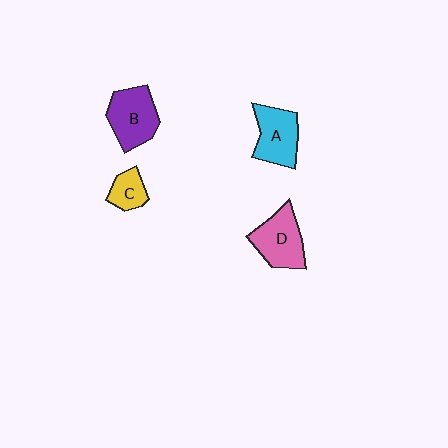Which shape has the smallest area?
Shape C (yellow).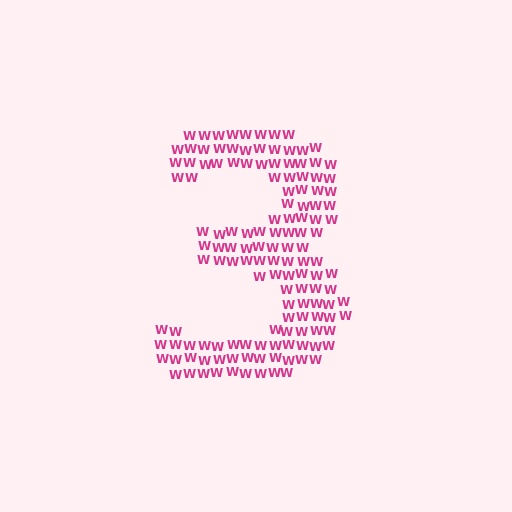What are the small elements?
The small elements are letter W's.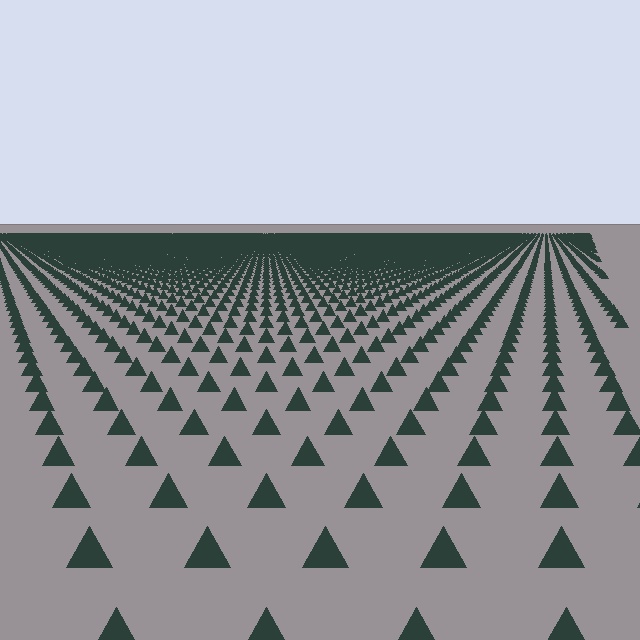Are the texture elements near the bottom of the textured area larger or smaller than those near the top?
Larger. Near the bottom, elements are closer to the viewer and appear at a bigger on-screen size.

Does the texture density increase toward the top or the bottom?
Density increases toward the top.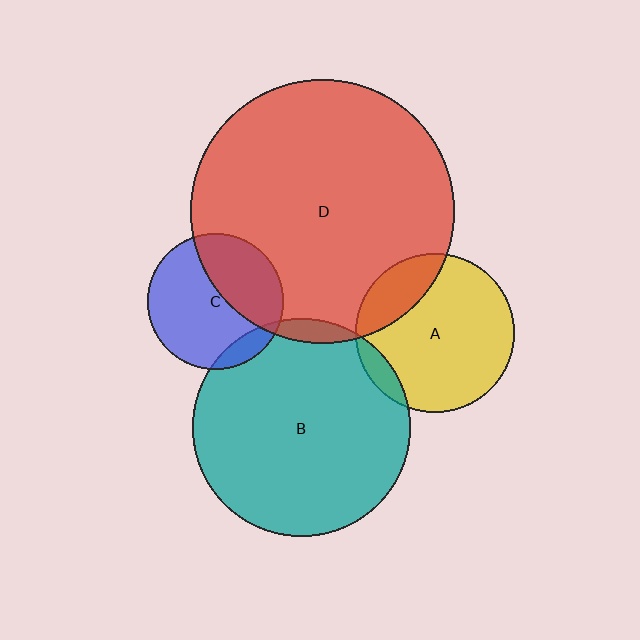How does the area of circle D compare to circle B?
Approximately 1.5 times.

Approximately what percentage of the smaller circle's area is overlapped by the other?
Approximately 10%.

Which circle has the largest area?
Circle D (red).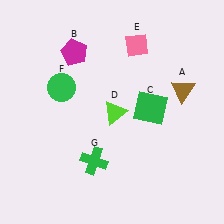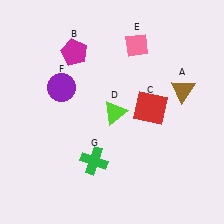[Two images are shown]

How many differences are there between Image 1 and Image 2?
There are 2 differences between the two images.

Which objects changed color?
C changed from green to red. F changed from green to purple.